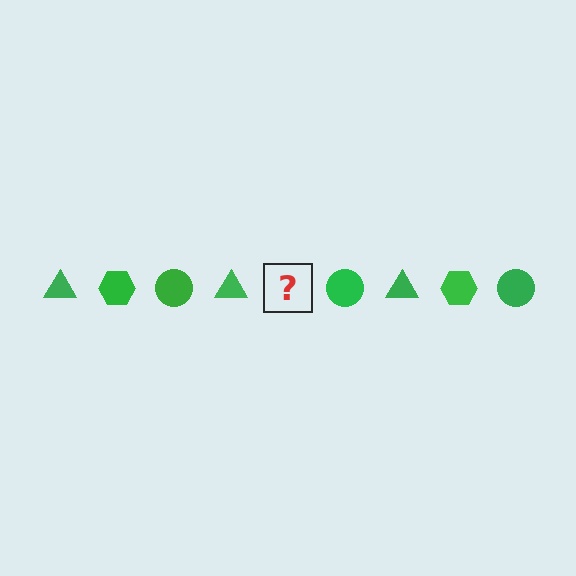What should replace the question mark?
The question mark should be replaced with a green hexagon.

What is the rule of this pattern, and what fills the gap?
The rule is that the pattern cycles through triangle, hexagon, circle shapes in green. The gap should be filled with a green hexagon.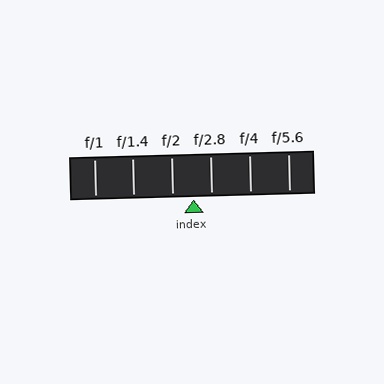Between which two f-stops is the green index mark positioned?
The index mark is between f/2 and f/2.8.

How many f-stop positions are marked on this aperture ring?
There are 6 f-stop positions marked.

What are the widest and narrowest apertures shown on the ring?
The widest aperture shown is f/1 and the narrowest is f/5.6.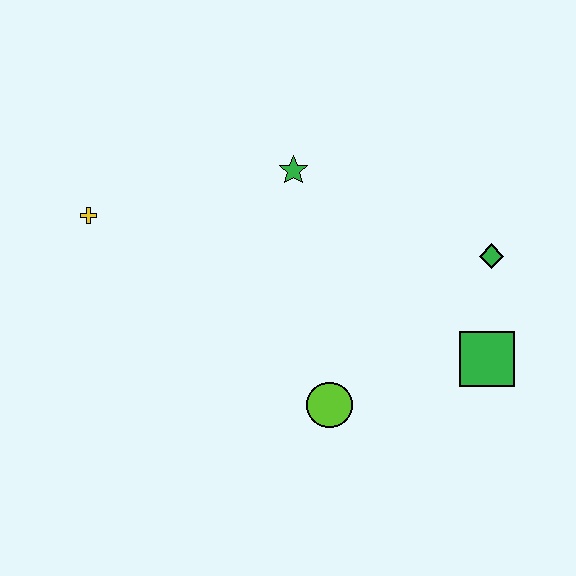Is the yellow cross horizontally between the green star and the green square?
No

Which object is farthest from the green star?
The green square is farthest from the green star.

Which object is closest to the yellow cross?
The green star is closest to the yellow cross.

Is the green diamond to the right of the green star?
Yes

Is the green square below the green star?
Yes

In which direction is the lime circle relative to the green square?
The lime circle is to the left of the green square.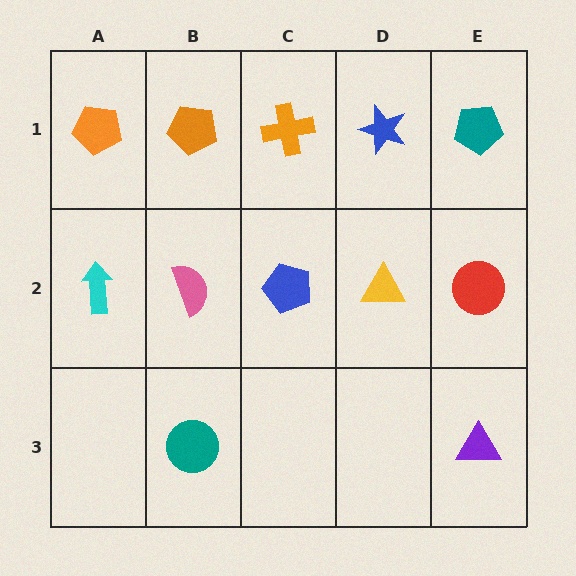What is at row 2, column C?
A blue pentagon.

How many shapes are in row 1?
5 shapes.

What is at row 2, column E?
A red circle.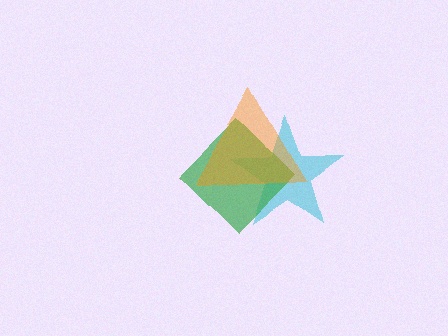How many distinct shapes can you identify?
There are 3 distinct shapes: a cyan star, a green diamond, an orange triangle.